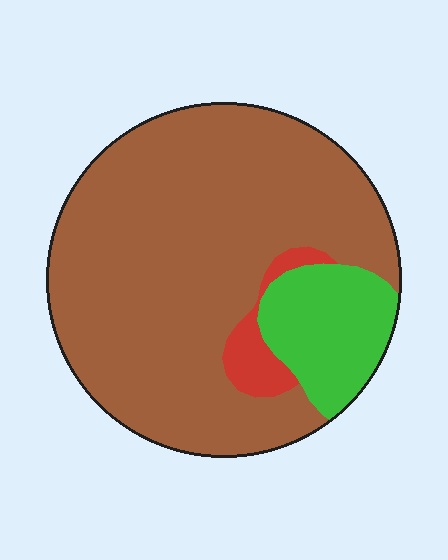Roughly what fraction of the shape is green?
Green covers around 15% of the shape.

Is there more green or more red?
Green.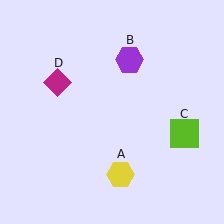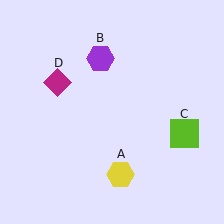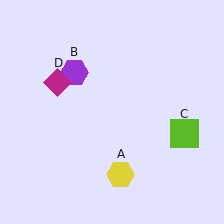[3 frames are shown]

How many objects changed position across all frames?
1 object changed position: purple hexagon (object B).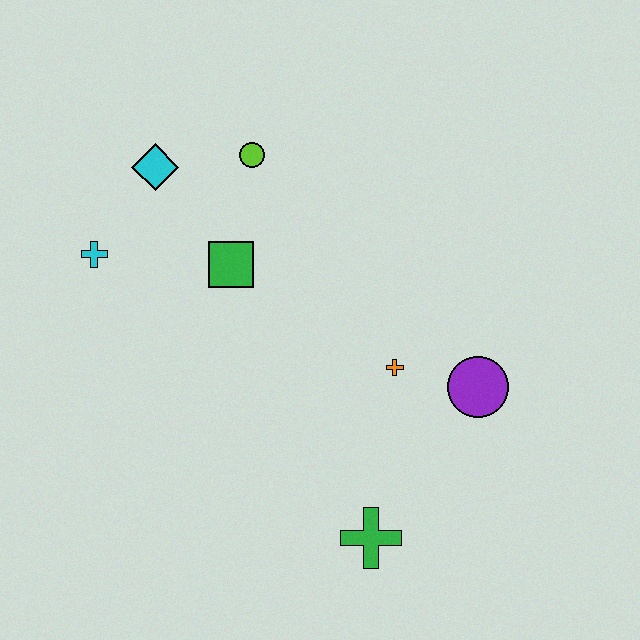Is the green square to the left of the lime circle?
Yes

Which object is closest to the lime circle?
The cyan diamond is closest to the lime circle.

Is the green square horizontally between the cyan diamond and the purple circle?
Yes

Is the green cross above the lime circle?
No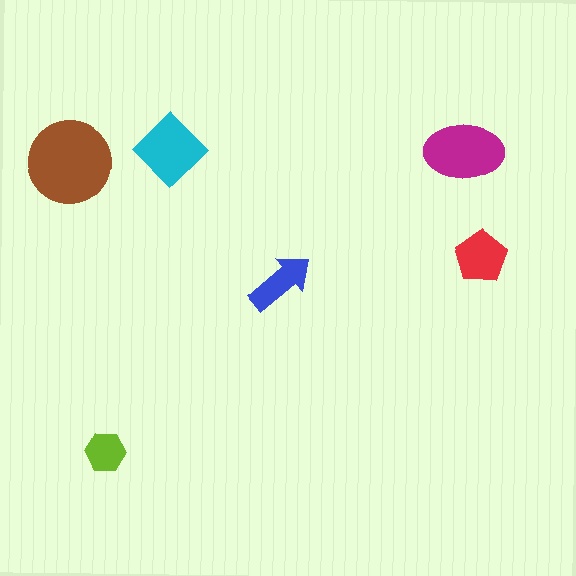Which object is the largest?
The brown circle.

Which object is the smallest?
The lime hexagon.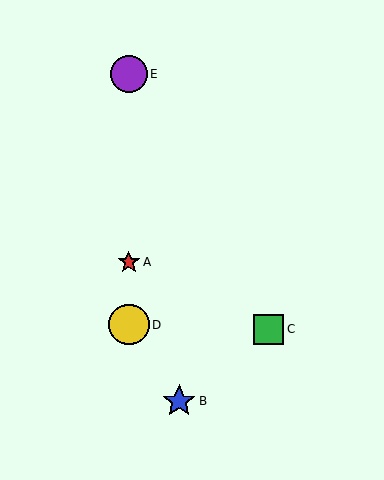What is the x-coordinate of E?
Object E is at x≈129.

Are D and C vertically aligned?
No, D is at x≈129 and C is at x≈269.